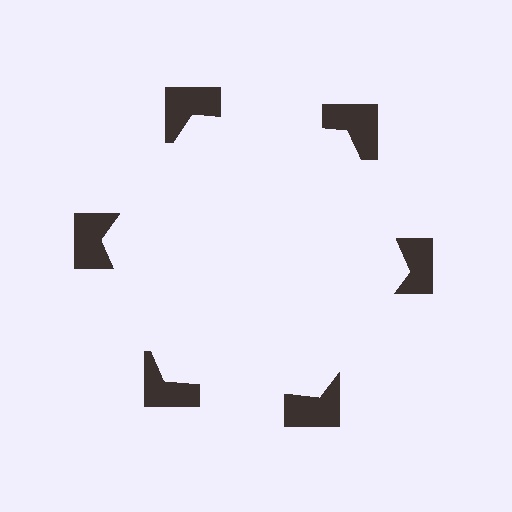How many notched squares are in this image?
There are 6 — one at each vertex of the illusory hexagon.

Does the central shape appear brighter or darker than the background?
It typically appears slightly brighter than the background, even though no actual brightness change is drawn.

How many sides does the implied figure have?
6 sides.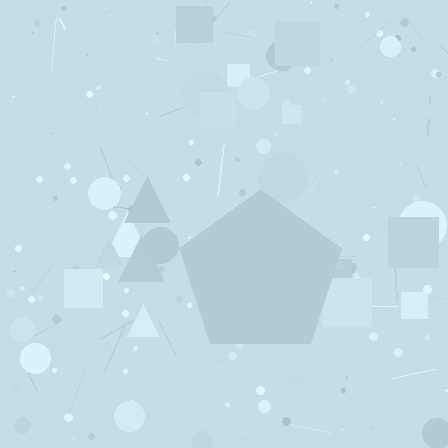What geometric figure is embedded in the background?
A pentagon is embedded in the background.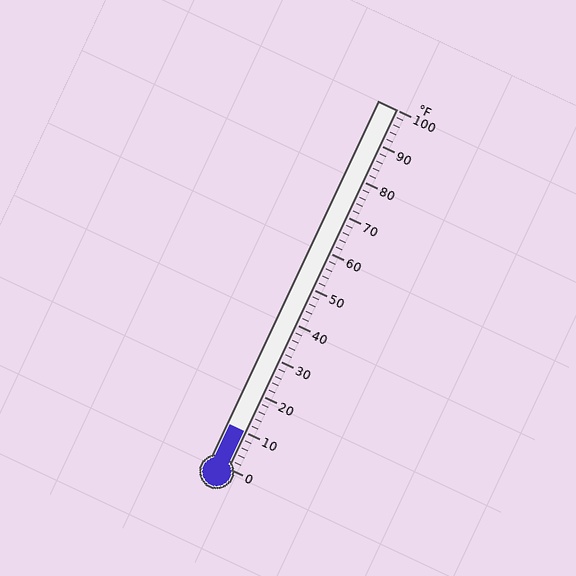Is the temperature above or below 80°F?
The temperature is below 80°F.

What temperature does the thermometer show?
The thermometer shows approximately 10°F.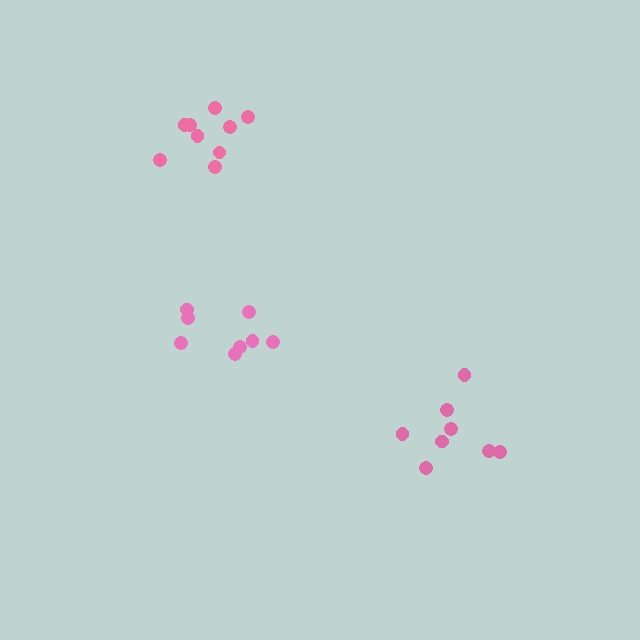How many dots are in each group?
Group 1: 9 dots, Group 2: 8 dots, Group 3: 8 dots (25 total).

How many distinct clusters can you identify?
There are 3 distinct clusters.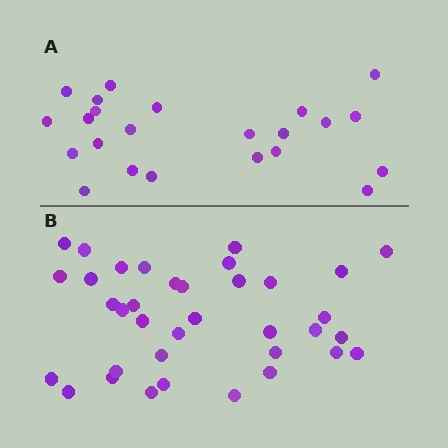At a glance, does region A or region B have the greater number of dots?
Region B (the bottom region) has more dots.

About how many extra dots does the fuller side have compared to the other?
Region B has approximately 15 more dots than region A.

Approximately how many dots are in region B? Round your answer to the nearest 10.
About 40 dots. (The exact count is 36, which rounds to 40.)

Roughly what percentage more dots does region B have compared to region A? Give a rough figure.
About 55% more.